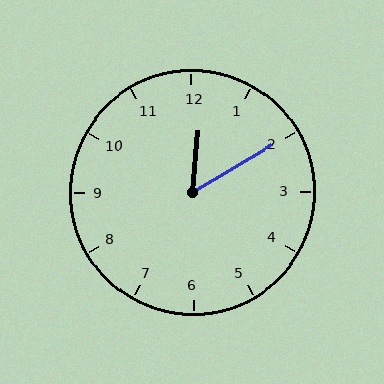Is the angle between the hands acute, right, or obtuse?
It is acute.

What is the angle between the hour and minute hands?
Approximately 55 degrees.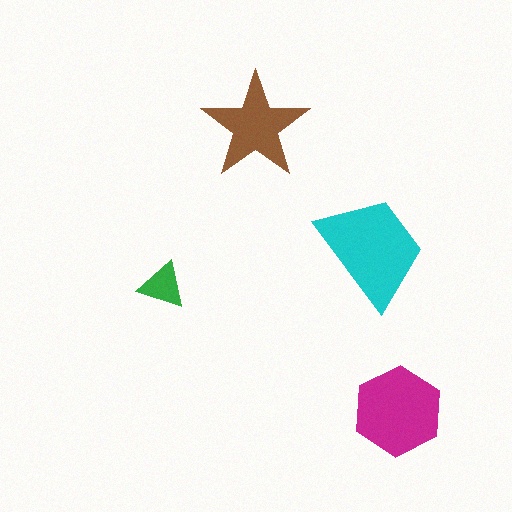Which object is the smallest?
The green triangle.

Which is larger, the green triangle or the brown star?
The brown star.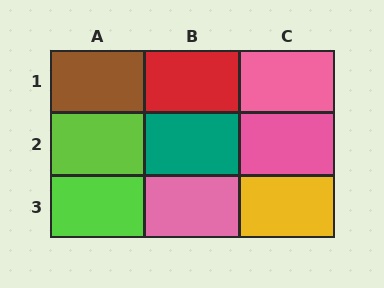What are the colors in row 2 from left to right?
Lime, teal, pink.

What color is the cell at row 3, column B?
Pink.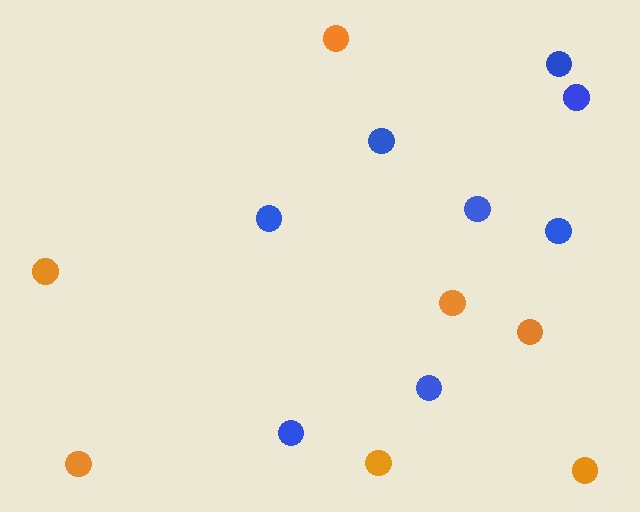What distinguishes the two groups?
There are 2 groups: one group of orange circles (7) and one group of blue circles (8).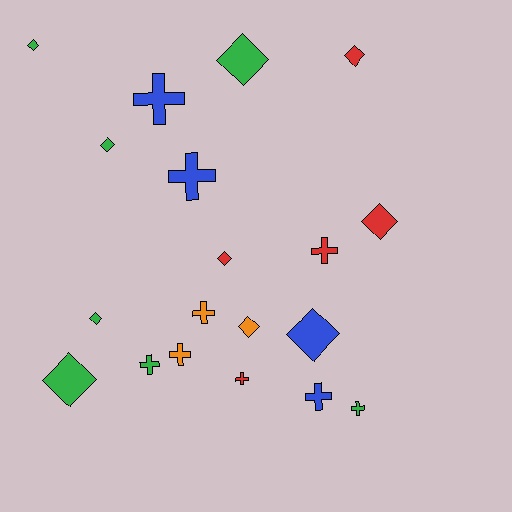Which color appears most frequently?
Green, with 7 objects.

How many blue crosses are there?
There are 3 blue crosses.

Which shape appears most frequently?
Diamond, with 10 objects.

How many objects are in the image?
There are 19 objects.